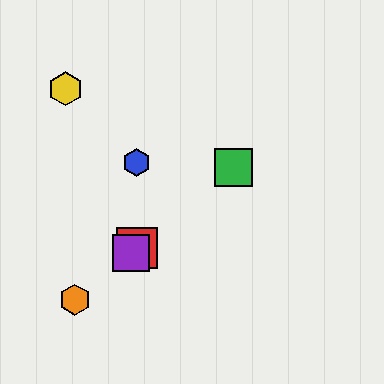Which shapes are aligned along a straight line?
The red square, the green square, the purple square, the orange hexagon are aligned along a straight line.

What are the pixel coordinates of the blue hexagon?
The blue hexagon is at (137, 162).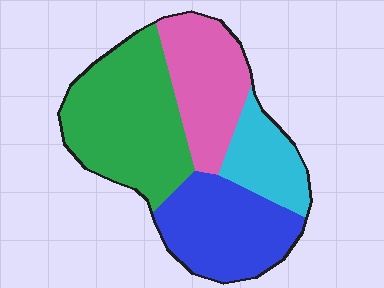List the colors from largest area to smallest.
From largest to smallest: green, blue, pink, cyan.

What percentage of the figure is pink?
Pink takes up about one quarter (1/4) of the figure.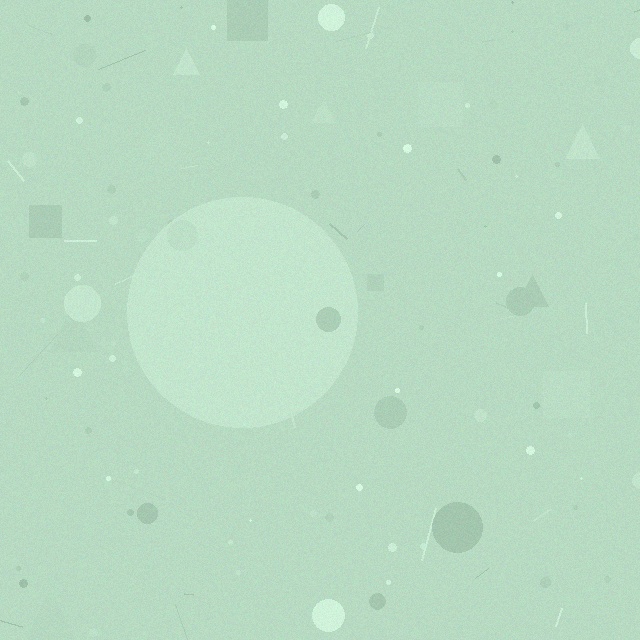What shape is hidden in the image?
A circle is hidden in the image.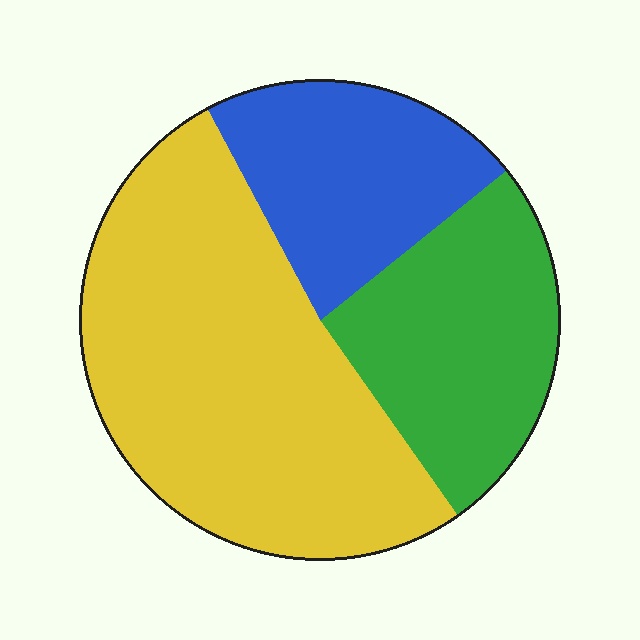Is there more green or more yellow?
Yellow.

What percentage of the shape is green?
Green covers about 25% of the shape.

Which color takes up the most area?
Yellow, at roughly 50%.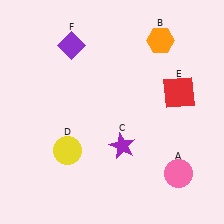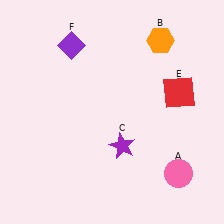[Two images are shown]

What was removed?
The yellow circle (D) was removed in Image 2.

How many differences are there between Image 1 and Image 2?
There is 1 difference between the two images.